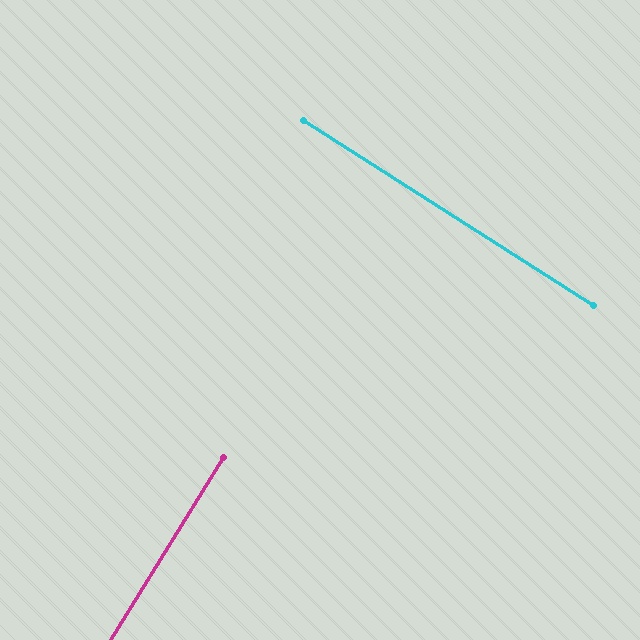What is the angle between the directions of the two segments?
Approximately 89 degrees.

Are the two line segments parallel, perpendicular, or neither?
Perpendicular — they meet at approximately 89°.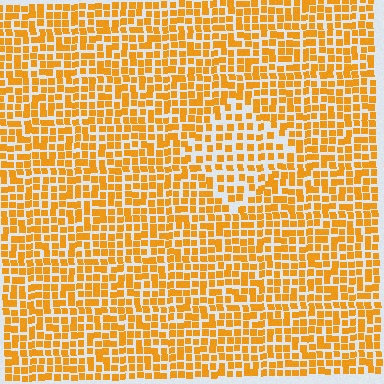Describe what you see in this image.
The image contains small orange elements arranged at two different densities. A diamond-shaped region is visible where the elements are less densely packed than the surrounding area.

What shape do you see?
I see a diamond.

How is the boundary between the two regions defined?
The boundary is defined by a change in element density (approximately 1.5x ratio). All elements are the same color, size, and shape.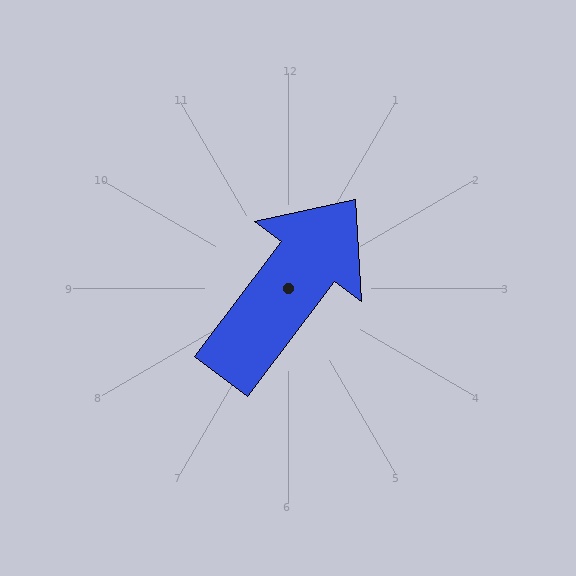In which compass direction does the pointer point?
Northeast.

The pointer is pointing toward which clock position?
Roughly 1 o'clock.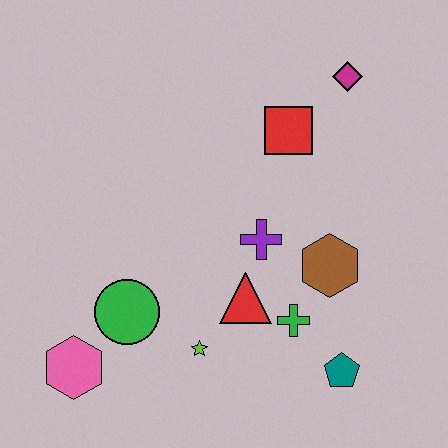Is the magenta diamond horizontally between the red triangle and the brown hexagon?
No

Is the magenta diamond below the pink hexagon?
No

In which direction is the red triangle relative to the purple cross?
The red triangle is below the purple cross.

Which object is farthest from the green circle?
The magenta diamond is farthest from the green circle.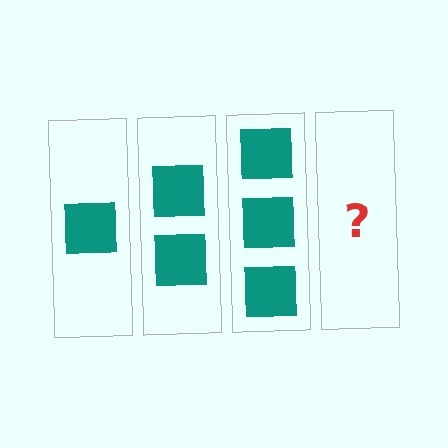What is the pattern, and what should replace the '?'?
The pattern is that each step adds one more square. The '?' should be 4 squares.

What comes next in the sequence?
The next element should be 4 squares.